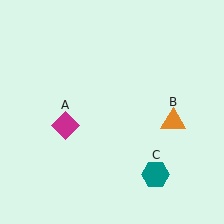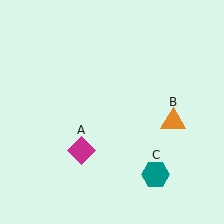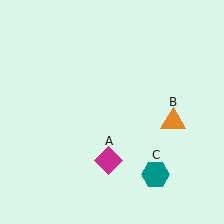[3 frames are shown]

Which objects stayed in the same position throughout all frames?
Orange triangle (object B) and teal hexagon (object C) remained stationary.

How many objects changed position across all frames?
1 object changed position: magenta diamond (object A).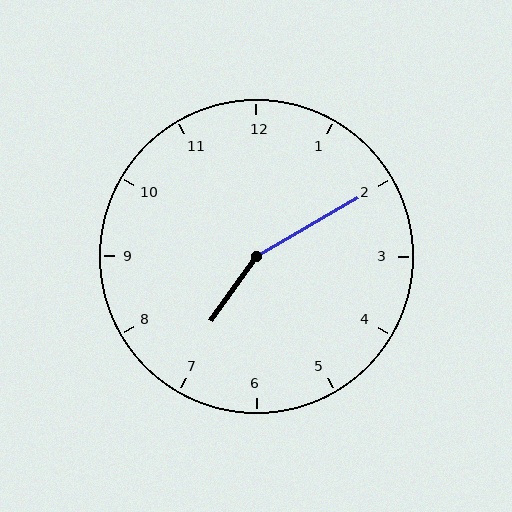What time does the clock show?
7:10.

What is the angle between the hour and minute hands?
Approximately 155 degrees.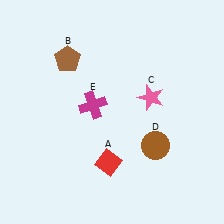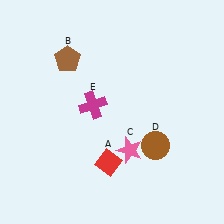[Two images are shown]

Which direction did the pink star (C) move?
The pink star (C) moved down.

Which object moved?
The pink star (C) moved down.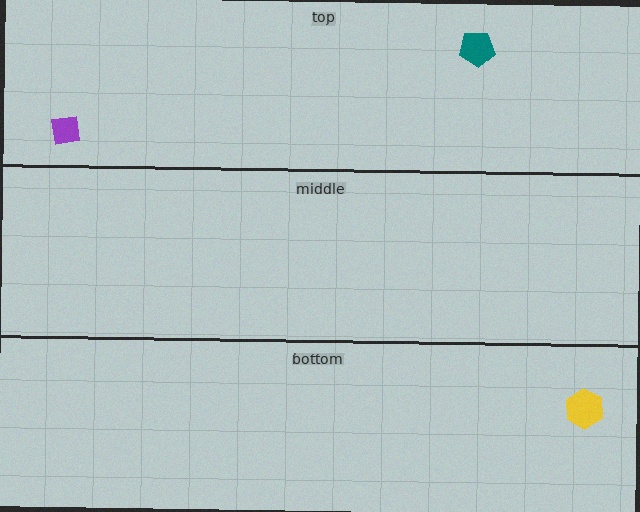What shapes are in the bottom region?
The yellow hexagon.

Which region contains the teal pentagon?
The top region.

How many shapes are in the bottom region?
1.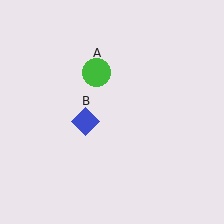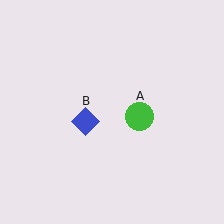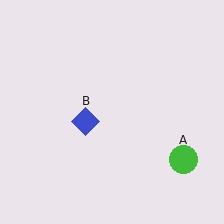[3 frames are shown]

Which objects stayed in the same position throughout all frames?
Blue diamond (object B) remained stationary.